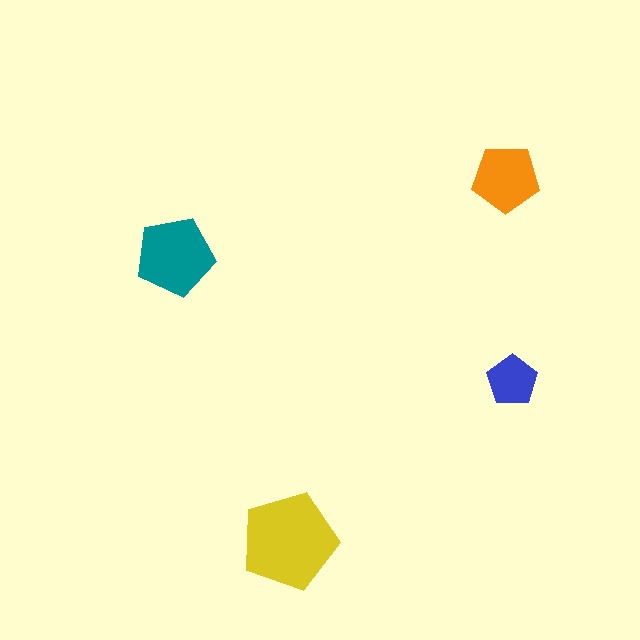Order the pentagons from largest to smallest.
the yellow one, the teal one, the orange one, the blue one.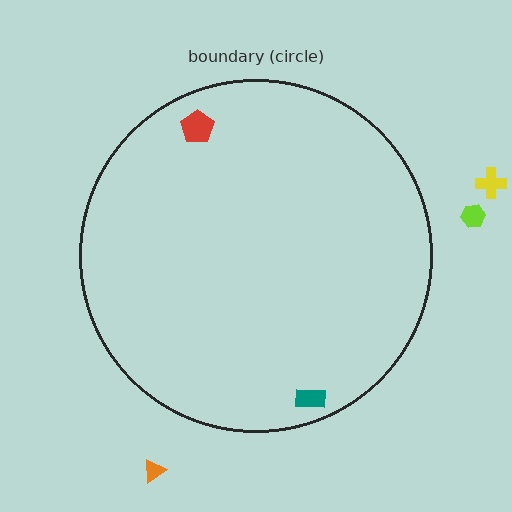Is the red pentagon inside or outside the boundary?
Inside.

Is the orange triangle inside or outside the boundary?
Outside.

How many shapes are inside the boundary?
2 inside, 3 outside.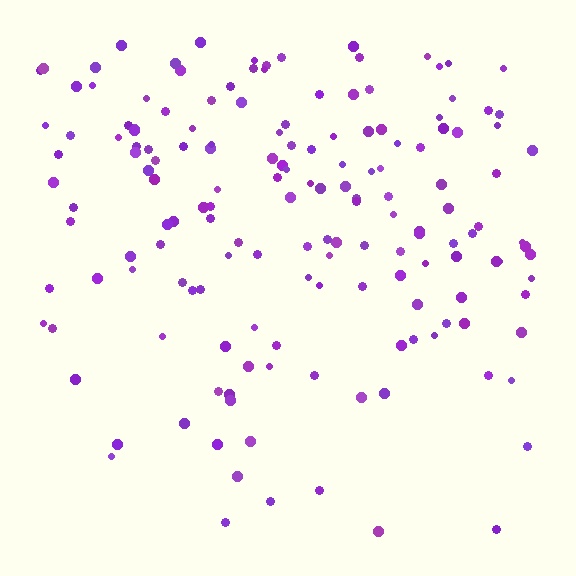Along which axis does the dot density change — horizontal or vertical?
Vertical.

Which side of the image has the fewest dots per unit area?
The bottom.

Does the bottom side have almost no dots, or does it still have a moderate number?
Still a moderate number, just noticeably fewer than the top.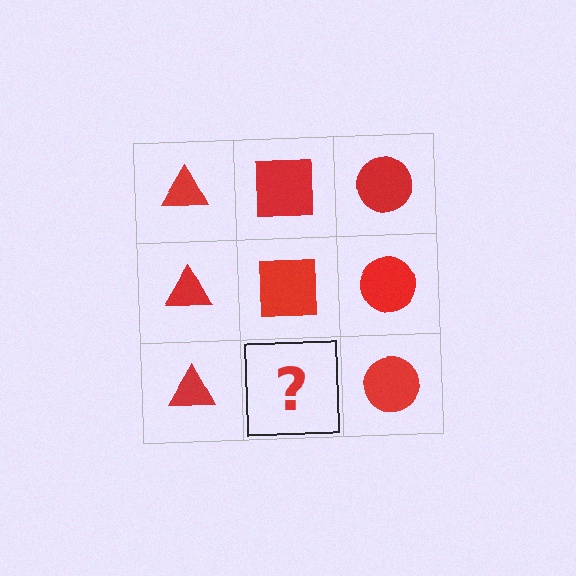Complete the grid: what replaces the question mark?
The question mark should be replaced with a red square.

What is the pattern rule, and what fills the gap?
The rule is that each column has a consistent shape. The gap should be filled with a red square.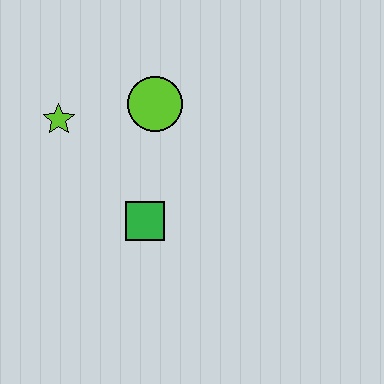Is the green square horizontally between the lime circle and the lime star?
Yes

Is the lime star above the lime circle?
No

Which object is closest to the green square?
The lime circle is closest to the green square.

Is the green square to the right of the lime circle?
No